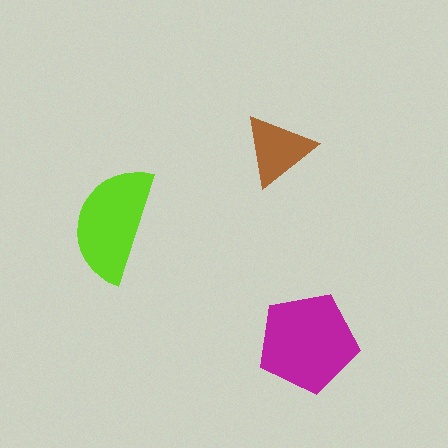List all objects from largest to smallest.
The magenta pentagon, the lime semicircle, the brown triangle.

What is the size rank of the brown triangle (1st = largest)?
3rd.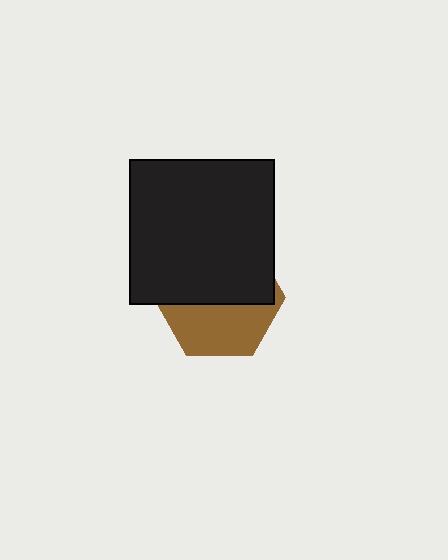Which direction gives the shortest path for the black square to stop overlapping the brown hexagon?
Moving up gives the shortest separation.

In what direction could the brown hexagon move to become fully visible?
The brown hexagon could move down. That would shift it out from behind the black square entirely.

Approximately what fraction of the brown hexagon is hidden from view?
Roughly 57% of the brown hexagon is hidden behind the black square.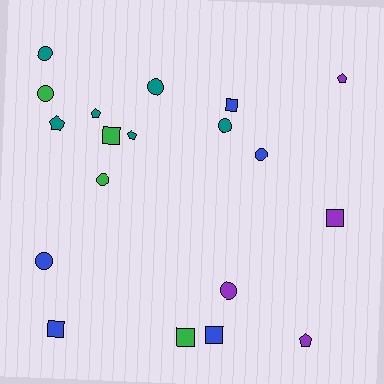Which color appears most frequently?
Teal, with 6 objects.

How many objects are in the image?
There are 19 objects.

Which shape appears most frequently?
Circle, with 8 objects.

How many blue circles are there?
There are 2 blue circles.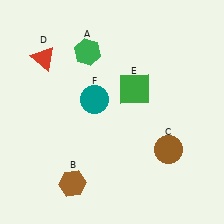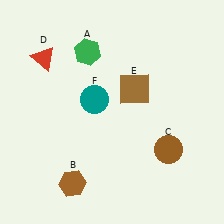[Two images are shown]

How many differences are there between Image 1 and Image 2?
There is 1 difference between the two images.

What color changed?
The square (E) changed from green in Image 1 to brown in Image 2.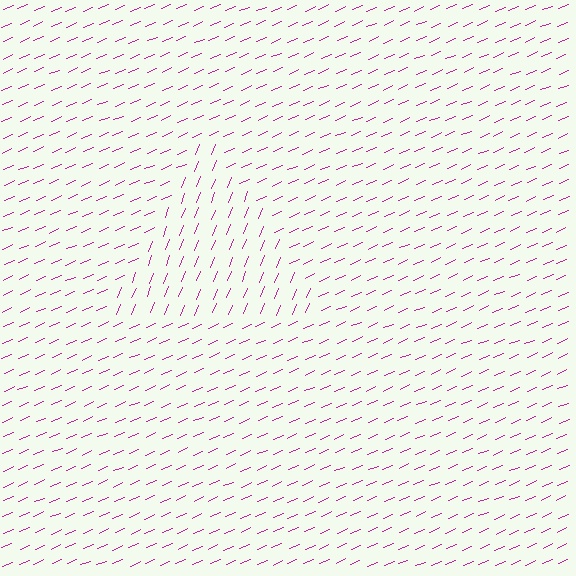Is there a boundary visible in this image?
Yes, there is a texture boundary formed by a change in line orientation.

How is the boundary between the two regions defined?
The boundary is defined purely by a change in line orientation (approximately 45 degrees difference). All lines are the same color and thickness.